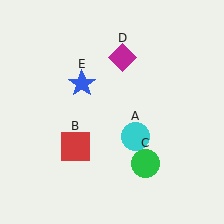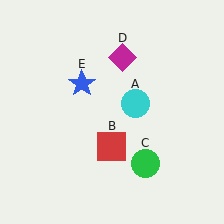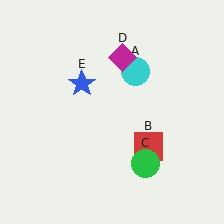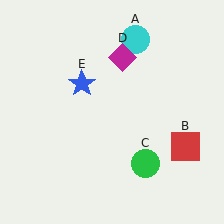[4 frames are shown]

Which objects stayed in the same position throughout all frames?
Green circle (object C) and magenta diamond (object D) and blue star (object E) remained stationary.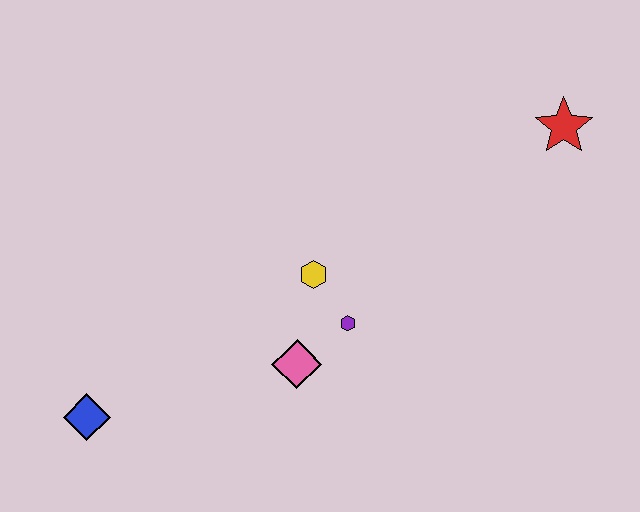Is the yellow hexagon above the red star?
No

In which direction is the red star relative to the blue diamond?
The red star is to the right of the blue diamond.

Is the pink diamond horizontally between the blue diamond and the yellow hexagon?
Yes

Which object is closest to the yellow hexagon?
The purple hexagon is closest to the yellow hexagon.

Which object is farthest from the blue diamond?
The red star is farthest from the blue diamond.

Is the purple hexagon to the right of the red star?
No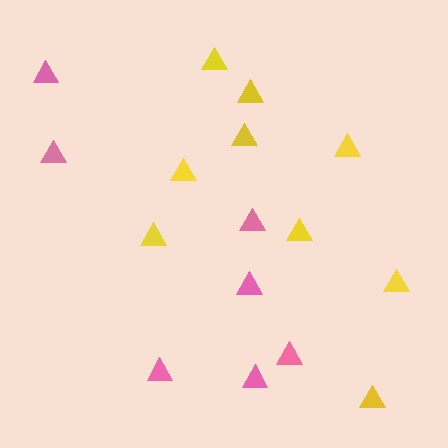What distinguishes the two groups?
There are 2 groups: one group of pink triangles (7) and one group of yellow triangles (9).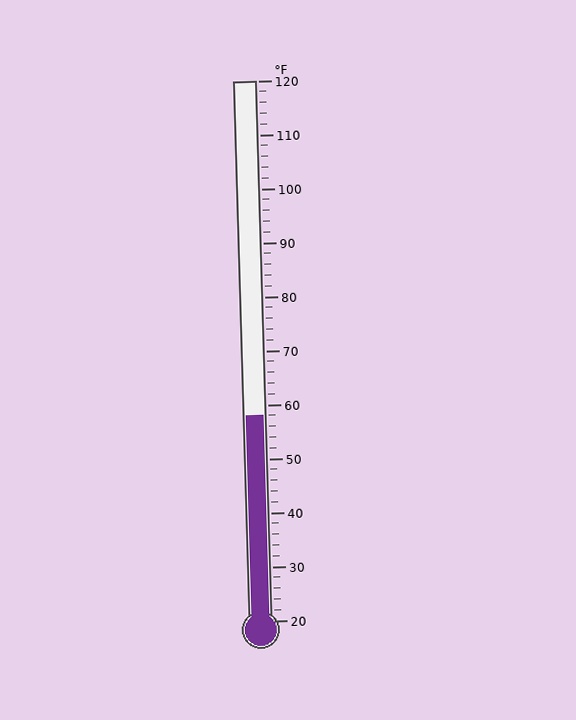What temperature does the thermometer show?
The thermometer shows approximately 58°F.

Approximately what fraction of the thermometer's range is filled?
The thermometer is filled to approximately 40% of its range.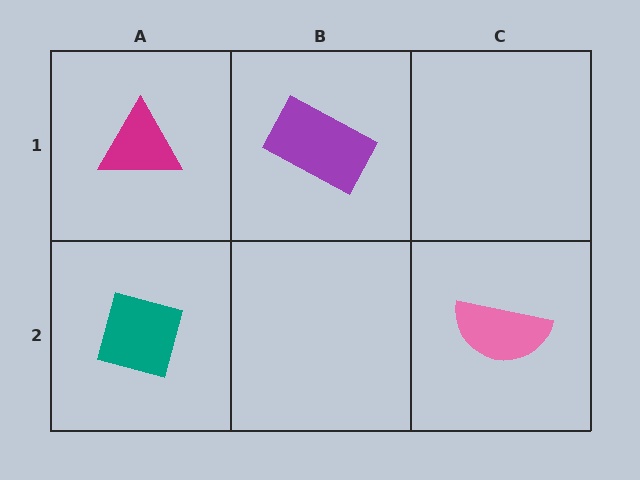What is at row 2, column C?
A pink semicircle.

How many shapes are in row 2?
2 shapes.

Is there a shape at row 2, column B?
No, that cell is empty.